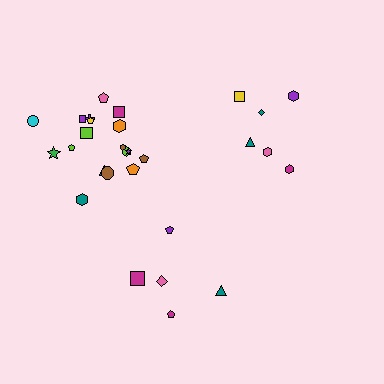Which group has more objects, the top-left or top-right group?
The top-left group.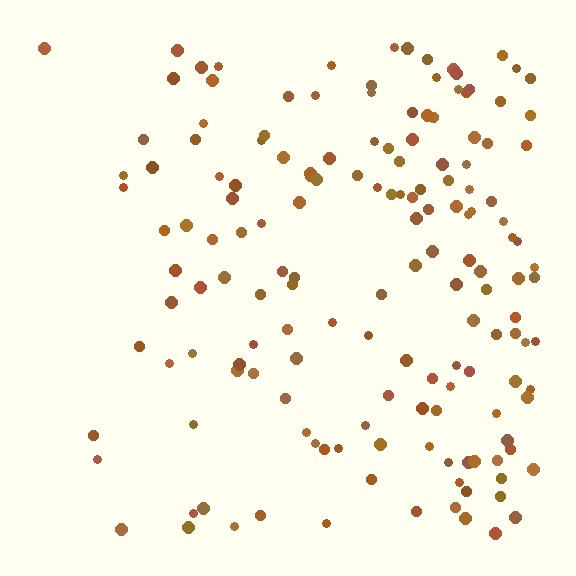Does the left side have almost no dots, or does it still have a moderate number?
Still a moderate number, just noticeably fewer than the right.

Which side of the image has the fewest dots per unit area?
The left.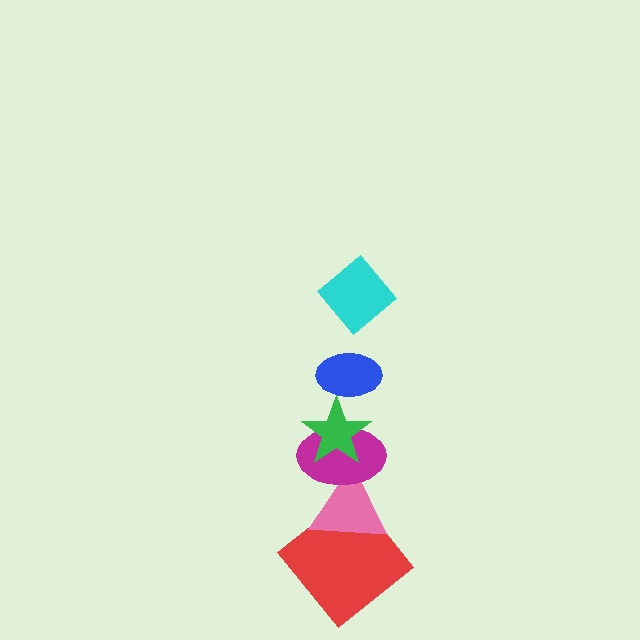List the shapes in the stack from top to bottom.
From top to bottom: the cyan diamond, the blue ellipse, the green star, the magenta ellipse, the pink triangle, the red diamond.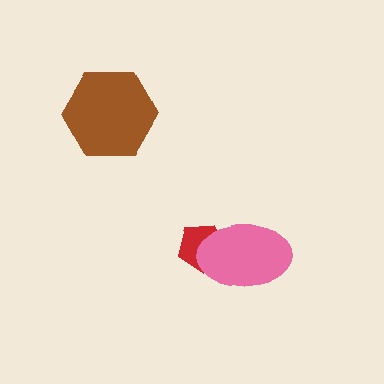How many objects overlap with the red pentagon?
1 object overlaps with the red pentagon.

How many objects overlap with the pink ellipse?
1 object overlaps with the pink ellipse.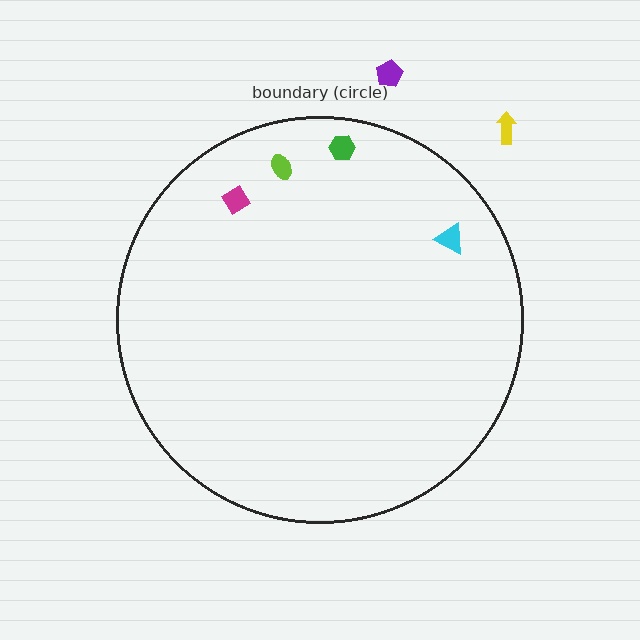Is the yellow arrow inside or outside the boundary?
Outside.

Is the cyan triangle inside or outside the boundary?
Inside.